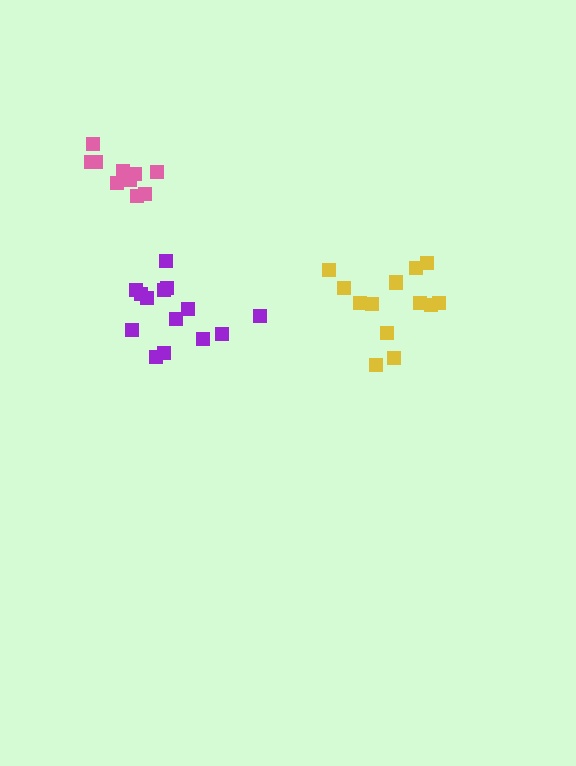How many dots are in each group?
Group 1: 14 dots, Group 2: 13 dots, Group 3: 10 dots (37 total).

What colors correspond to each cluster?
The clusters are colored: purple, yellow, pink.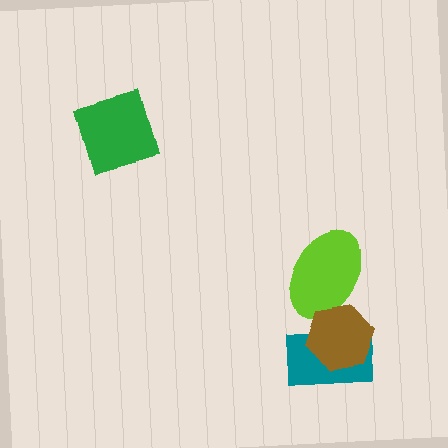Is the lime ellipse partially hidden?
Yes, it is partially covered by another shape.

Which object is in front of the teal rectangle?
The brown hexagon is in front of the teal rectangle.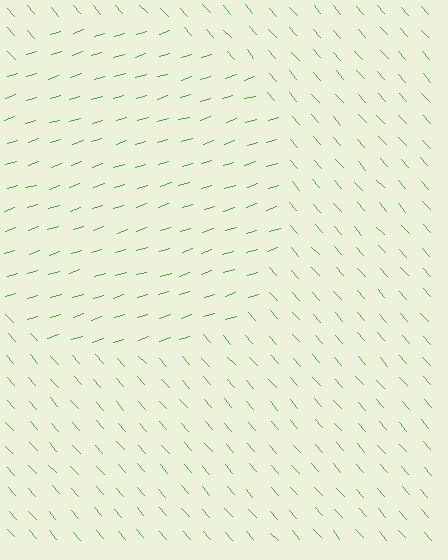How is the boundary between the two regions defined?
The boundary is defined purely by a change in line orientation (approximately 66 degrees difference). All lines are the same color and thickness.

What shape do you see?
I see a circle.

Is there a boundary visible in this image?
Yes, there is a texture boundary formed by a change in line orientation.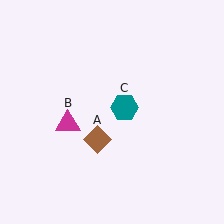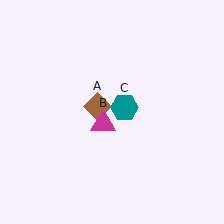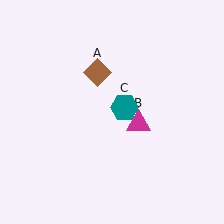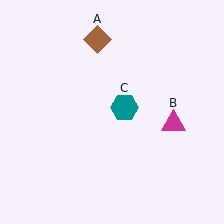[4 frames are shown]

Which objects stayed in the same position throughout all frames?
Teal hexagon (object C) remained stationary.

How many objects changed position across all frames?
2 objects changed position: brown diamond (object A), magenta triangle (object B).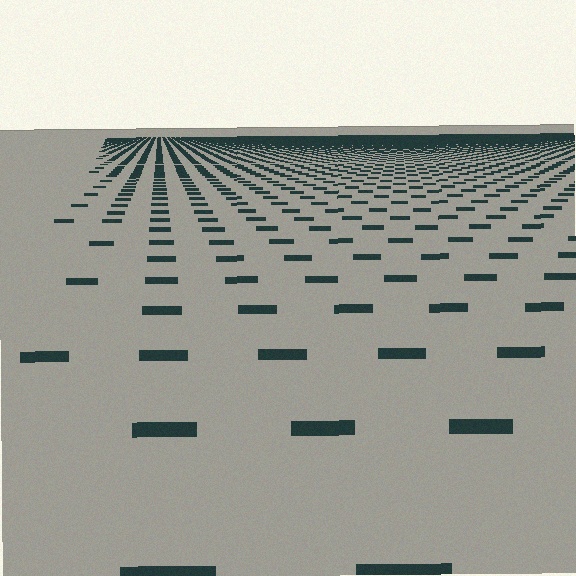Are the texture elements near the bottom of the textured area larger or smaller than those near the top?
Larger. Near the bottom, elements are closer to the viewer and appear at a bigger on-screen size.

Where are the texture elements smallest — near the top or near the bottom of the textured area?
Near the top.